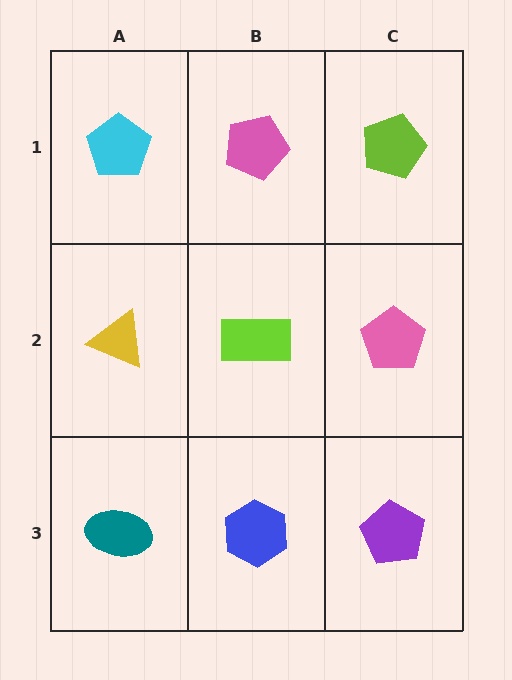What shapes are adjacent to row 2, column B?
A pink pentagon (row 1, column B), a blue hexagon (row 3, column B), a yellow triangle (row 2, column A), a pink pentagon (row 2, column C).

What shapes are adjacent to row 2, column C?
A lime pentagon (row 1, column C), a purple pentagon (row 3, column C), a lime rectangle (row 2, column B).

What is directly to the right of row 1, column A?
A pink pentagon.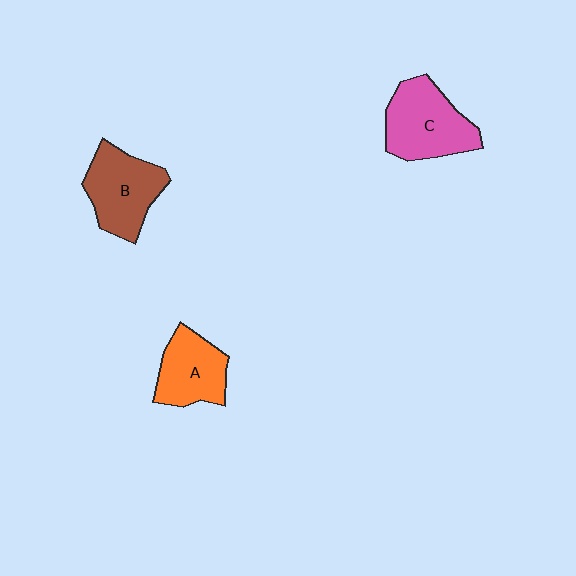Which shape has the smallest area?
Shape A (orange).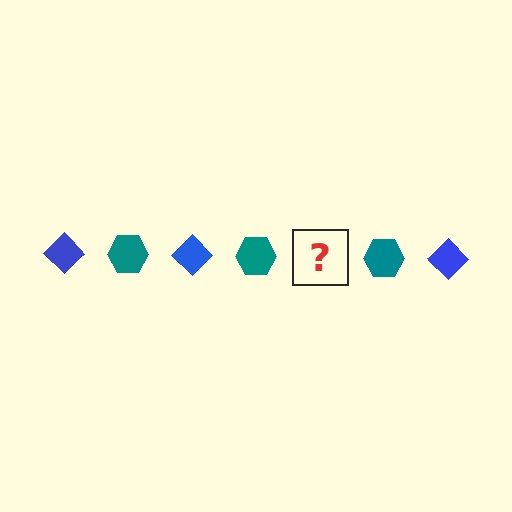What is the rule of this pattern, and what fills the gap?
The rule is that the pattern alternates between blue diamond and teal hexagon. The gap should be filled with a blue diamond.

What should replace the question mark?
The question mark should be replaced with a blue diamond.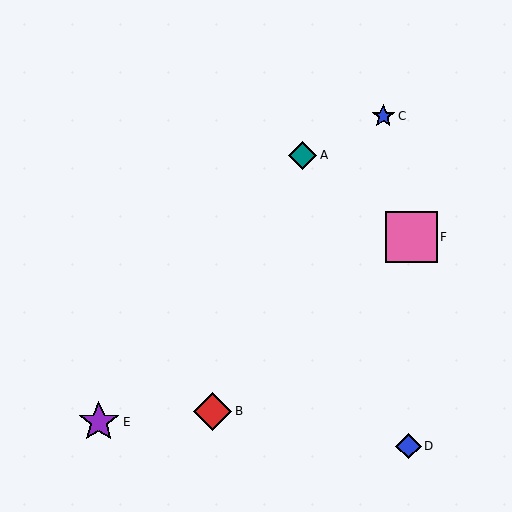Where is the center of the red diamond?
The center of the red diamond is at (212, 411).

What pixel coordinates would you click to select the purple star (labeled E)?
Click at (99, 422) to select the purple star E.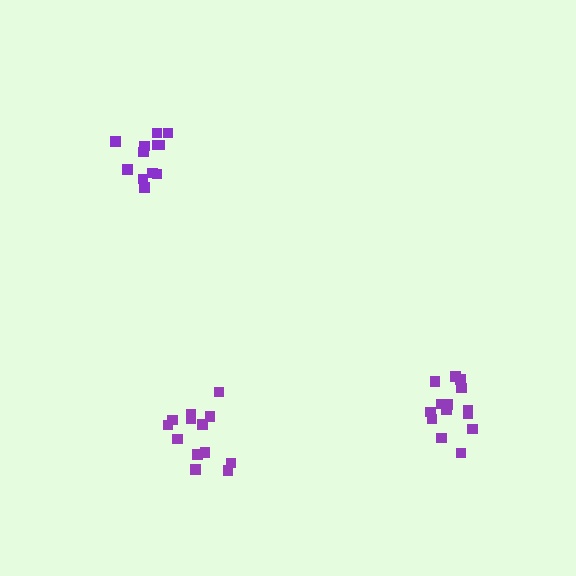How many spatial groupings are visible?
There are 3 spatial groupings.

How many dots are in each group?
Group 1: 12 dots, Group 2: 13 dots, Group 3: 14 dots (39 total).